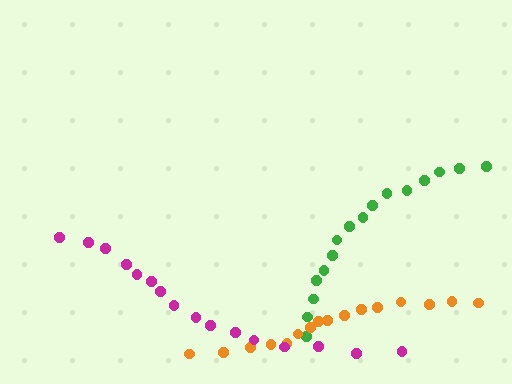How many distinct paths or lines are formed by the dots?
There are 3 distinct paths.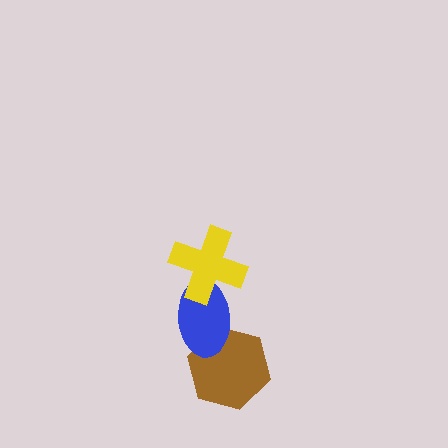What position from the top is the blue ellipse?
The blue ellipse is 2nd from the top.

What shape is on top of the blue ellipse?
The yellow cross is on top of the blue ellipse.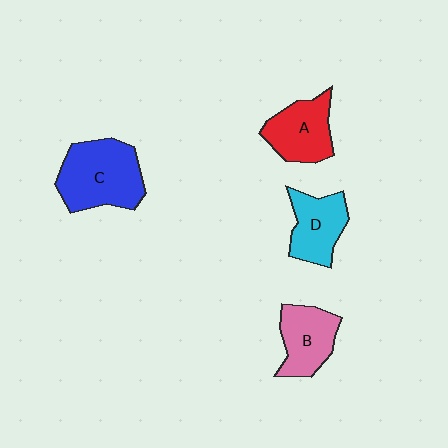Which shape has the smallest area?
Shape D (cyan).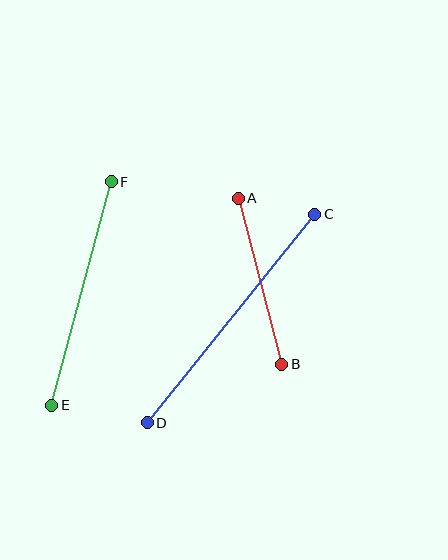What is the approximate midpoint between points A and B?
The midpoint is at approximately (260, 281) pixels.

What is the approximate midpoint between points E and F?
The midpoint is at approximately (82, 294) pixels.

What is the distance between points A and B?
The distance is approximately 172 pixels.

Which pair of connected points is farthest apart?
Points C and D are farthest apart.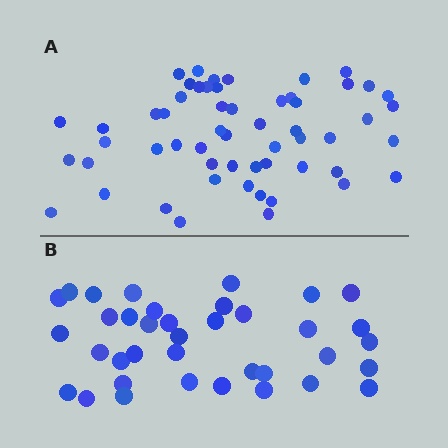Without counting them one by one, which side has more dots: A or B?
Region A (the top region) has more dots.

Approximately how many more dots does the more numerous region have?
Region A has approximately 20 more dots than region B.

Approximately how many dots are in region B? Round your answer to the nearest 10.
About 40 dots. (The exact count is 37, which rounds to 40.)